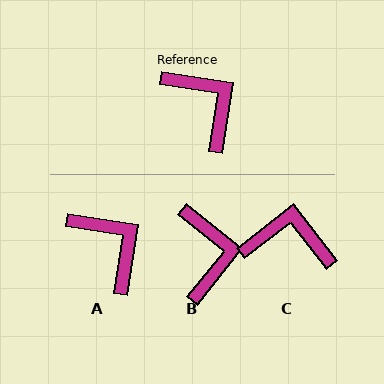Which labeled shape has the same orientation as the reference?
A.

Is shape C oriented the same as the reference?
No, it is off by about 47 degrees.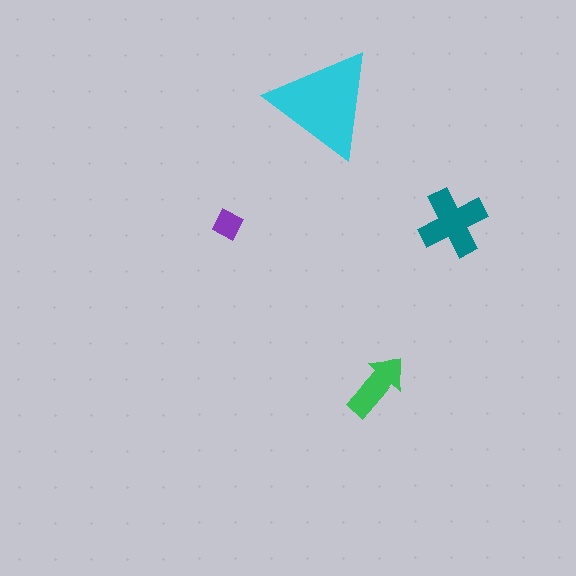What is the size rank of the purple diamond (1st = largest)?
4th.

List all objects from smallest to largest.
The purple diamond, the green arrow, the teal cross, the cyan triangle.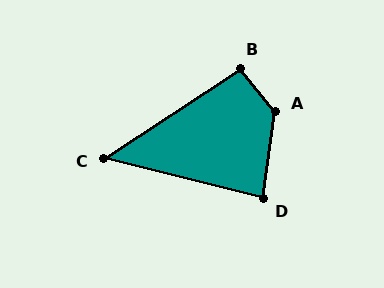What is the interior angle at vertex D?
Approximately 84 degrees (acute).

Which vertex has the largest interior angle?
A, at approximately 133 degrees.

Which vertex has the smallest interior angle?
C, at approximately 47 degrees.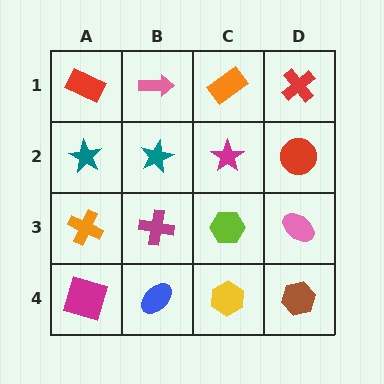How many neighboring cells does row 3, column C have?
4.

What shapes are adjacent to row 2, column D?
A red cross (row 1, column D), a pink ellipse (row 3, column D), a magenta star (row 2, column C).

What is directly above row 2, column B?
A pink arrow.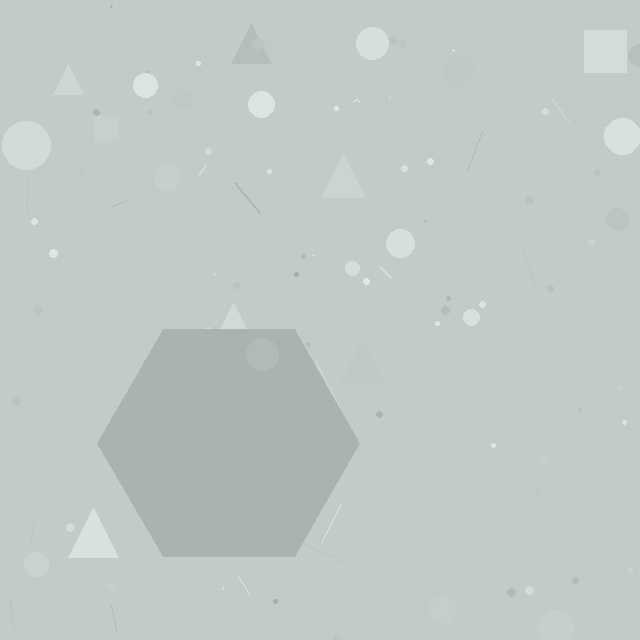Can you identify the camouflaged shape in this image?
The camouflaged shape is a hexagon.